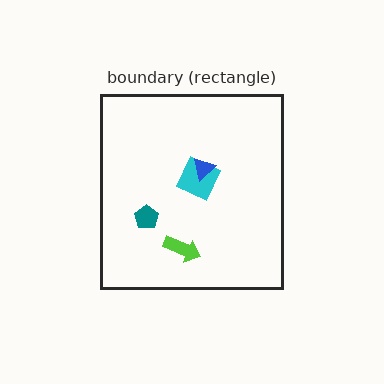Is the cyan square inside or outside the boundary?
Inside.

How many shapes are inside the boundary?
4 inside, 0 outside.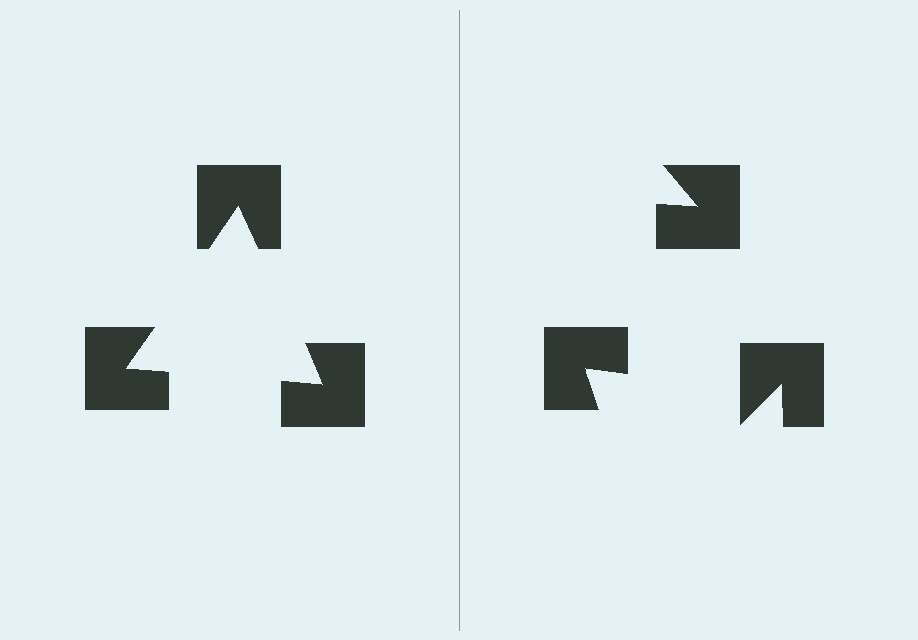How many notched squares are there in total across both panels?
6 — 3 on each side.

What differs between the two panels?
The notched squares are positioned identically on both sides; only the wedge orientations differ. On the left they align to a triangle; on the right they are misaligned.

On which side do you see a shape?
An illusory triangle appears on the left side. On the right side the wedge cuts are rotated, so no coherent shape forms.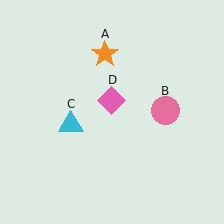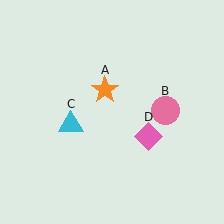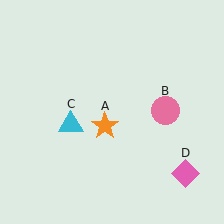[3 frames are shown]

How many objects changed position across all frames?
2 objects changed position: orange star (object A), pink diamond (object D).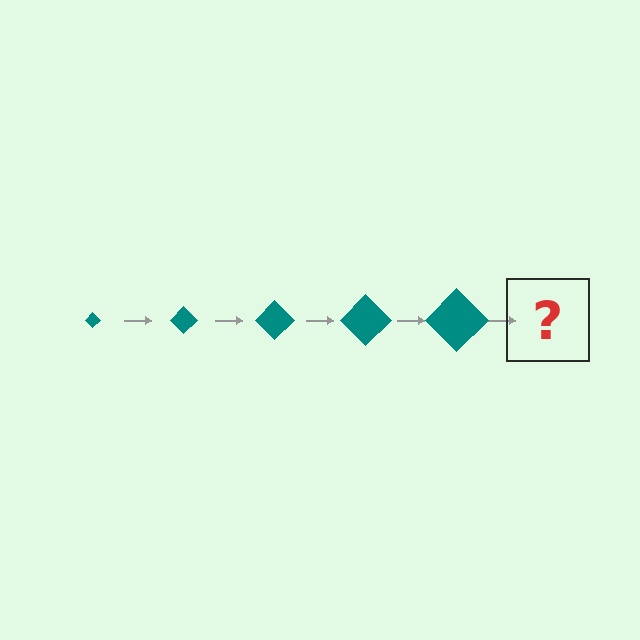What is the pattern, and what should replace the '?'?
The pattern is that the diamond gets progressively larger each step. The '?' should be a teal diamond, larger than the previous one.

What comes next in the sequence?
The next element should be a teal diamond, larger than the previous one.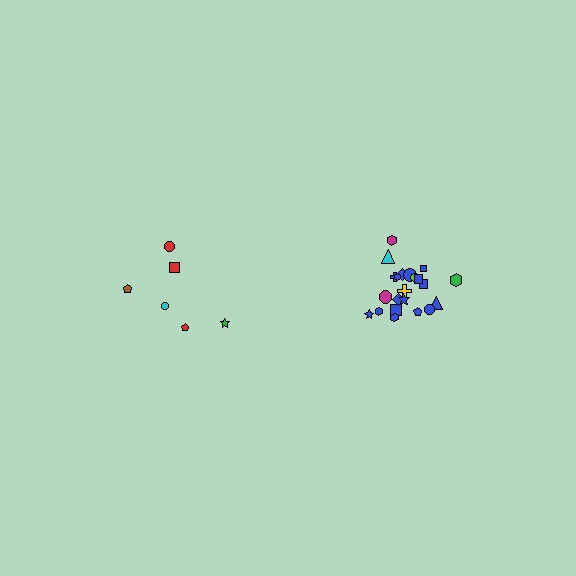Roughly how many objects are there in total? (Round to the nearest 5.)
Roughly 30 objects in total.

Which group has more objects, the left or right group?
The right group.